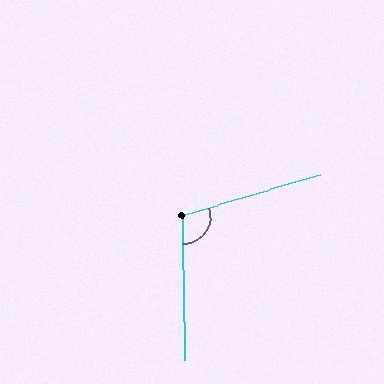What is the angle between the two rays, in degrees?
Approximately 106 degrees.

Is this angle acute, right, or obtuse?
It is obtuse.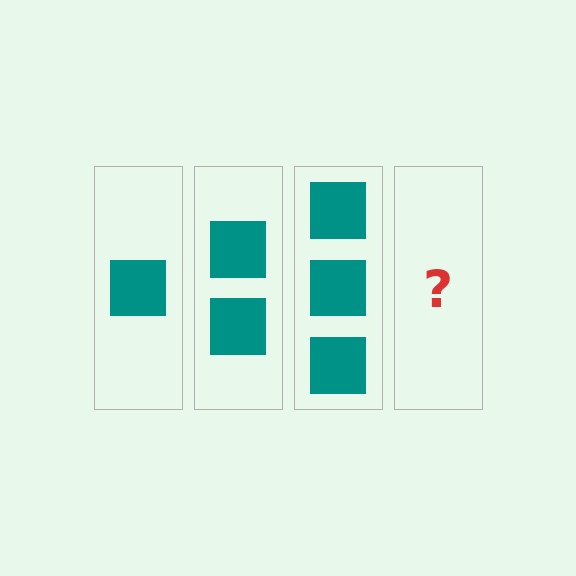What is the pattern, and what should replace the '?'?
The pattern is that each step adds one more square. The '?' should be 4 squares.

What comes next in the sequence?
The next element should be 4 squares.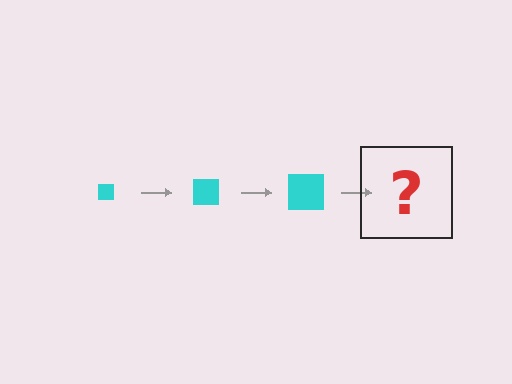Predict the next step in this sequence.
The next step is a cyan square, larger than the previous one.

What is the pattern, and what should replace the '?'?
The pattern is that the square gets progressively larger each step. The '?' should be a cyan square, larger than the previous one.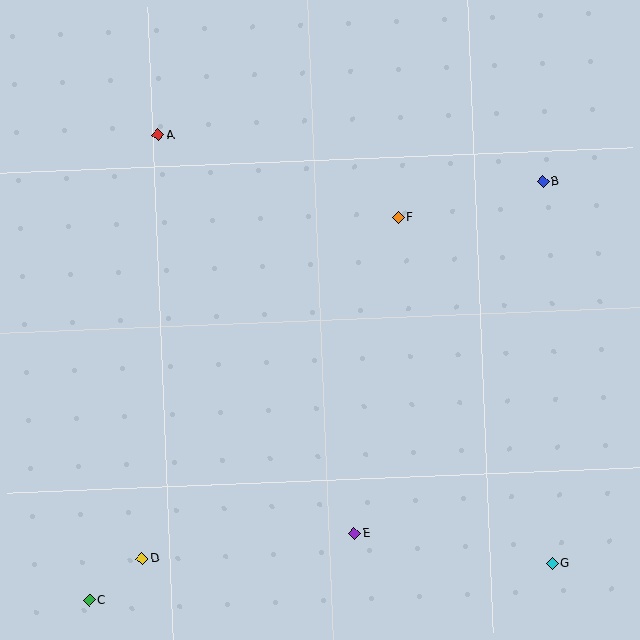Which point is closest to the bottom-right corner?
Point G is closest to the bottom-right corner.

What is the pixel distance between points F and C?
The distance between F and C is 492 pixels.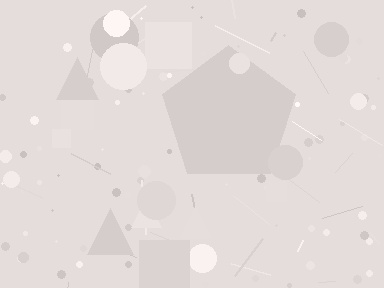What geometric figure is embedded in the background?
A pentagon is embedded in the background.